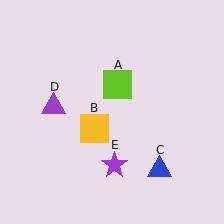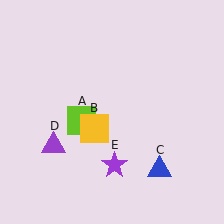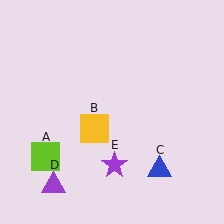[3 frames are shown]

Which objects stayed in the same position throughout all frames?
Yellow square (object B) and blue triangle (object C) and purple star (object E) remained stationary.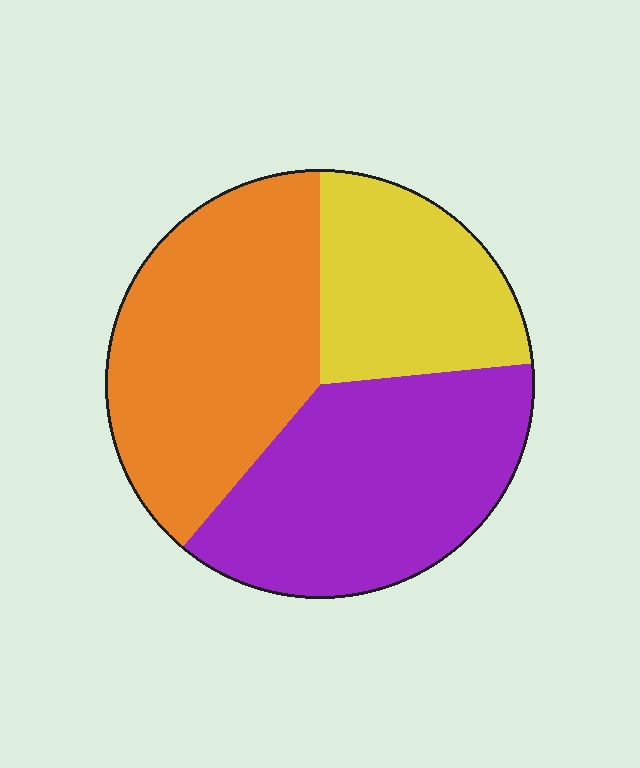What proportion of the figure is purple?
Purple covers 38% of the figure.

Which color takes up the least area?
Yellow, at roughly 25%.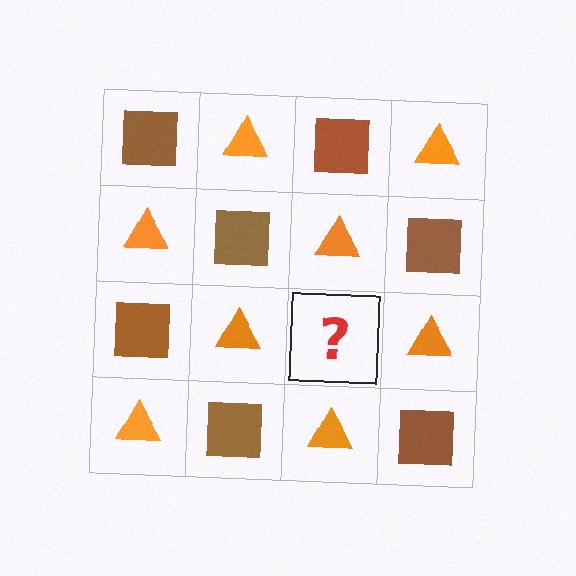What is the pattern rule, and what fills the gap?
The rule is that it alternates brown square and orange triangle in a checkerboard pattern. The gap should be filled with a brown square.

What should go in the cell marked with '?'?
The missing cell should contain a brown square.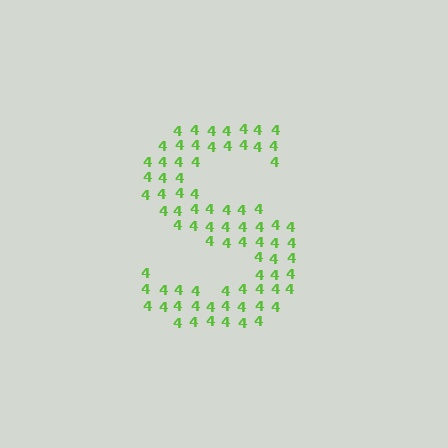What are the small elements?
The small elements are digit 4's.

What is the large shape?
The large shape is the letter S.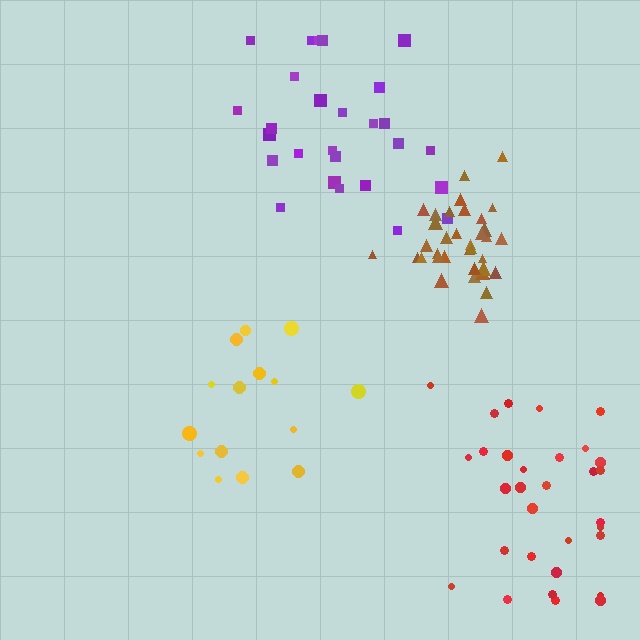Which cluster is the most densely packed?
Brown.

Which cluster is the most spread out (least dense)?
Purple.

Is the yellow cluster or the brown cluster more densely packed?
Brown.